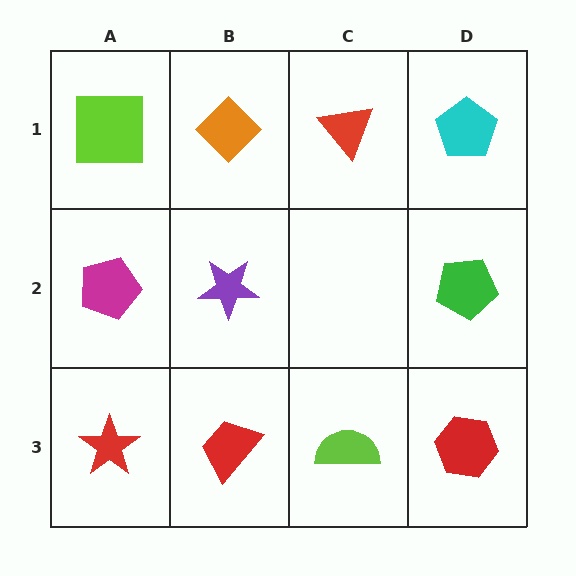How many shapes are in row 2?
3 shapes.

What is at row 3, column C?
A lime semicircle.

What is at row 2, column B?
A purple star.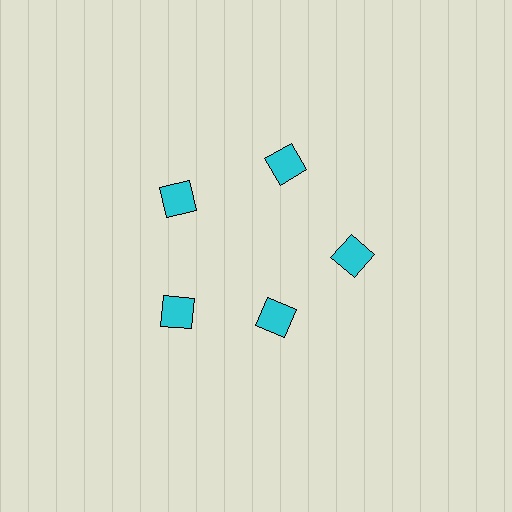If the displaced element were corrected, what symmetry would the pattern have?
It would have 5-fold rotational symmetry — the pattern would map onto itself every 72 degrees.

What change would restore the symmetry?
The symmetry would be restored by moving it outward, back onto the ring so that all 5 squares sit at equal angles and equal distance from the center.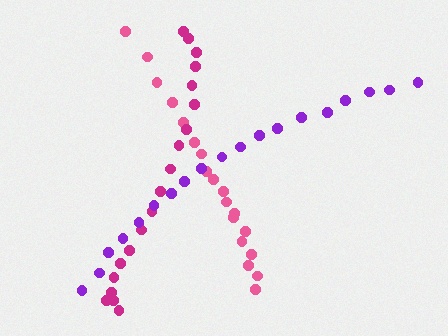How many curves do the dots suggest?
There are 3 distinct paths.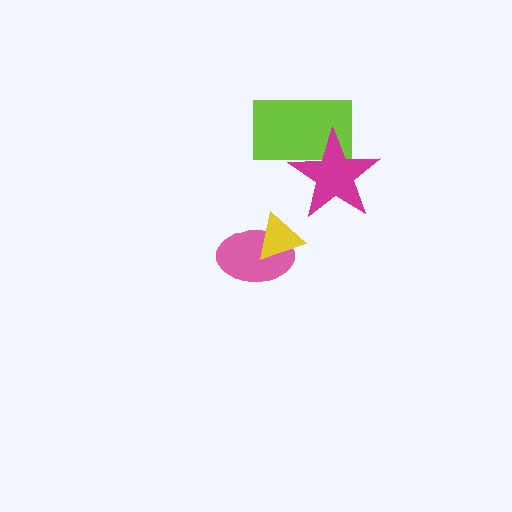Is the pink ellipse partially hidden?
Yes, it is partially covered by another shape.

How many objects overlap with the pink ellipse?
1 object overlaps with the pink ellipse.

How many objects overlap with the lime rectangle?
1 object overlaps with the lime rectangle.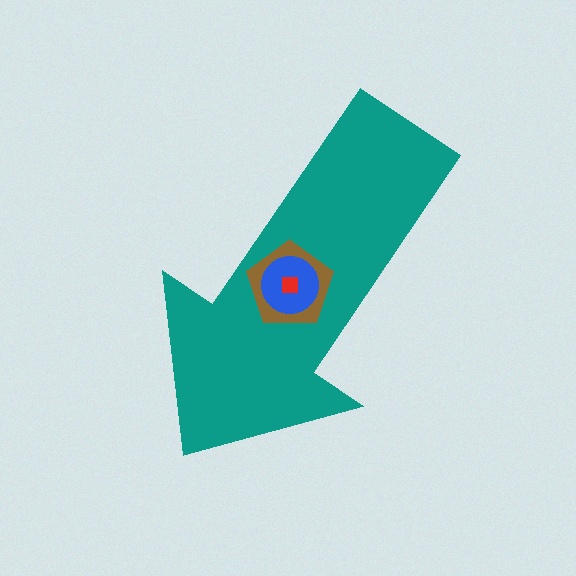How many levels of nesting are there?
4.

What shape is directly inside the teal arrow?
The brown pentagon.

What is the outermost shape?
The teal arrow.